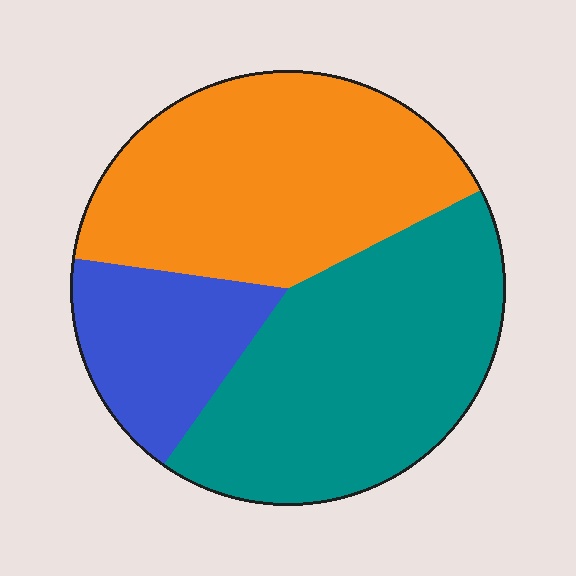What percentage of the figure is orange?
Orange takes up about two fifths (2/5) of the figure.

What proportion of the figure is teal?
Teal takes up about two fifths (2/5) of the figure.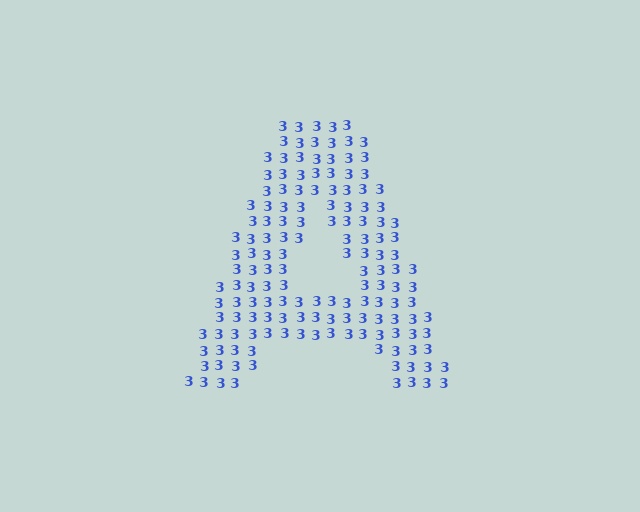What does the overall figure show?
The overall figure shows the letter A.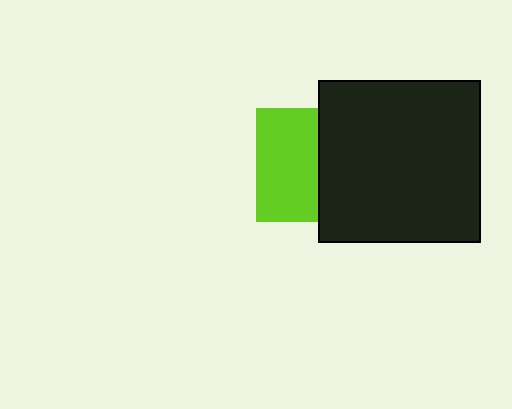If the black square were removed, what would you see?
You would see the complete lime square.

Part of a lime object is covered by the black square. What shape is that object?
It is a square.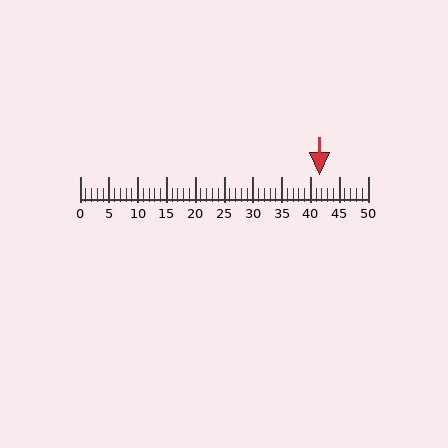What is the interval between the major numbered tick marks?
The major tick marks are spaced 5 units apart.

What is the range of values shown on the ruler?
The ruler shows values from 0 to 50.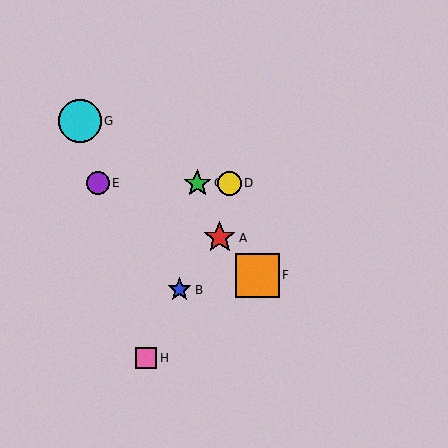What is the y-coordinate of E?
Object E is at y≈183.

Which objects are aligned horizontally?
Objects C, D, E are aligned horizontally.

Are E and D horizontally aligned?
Yes, both are at y≈183.